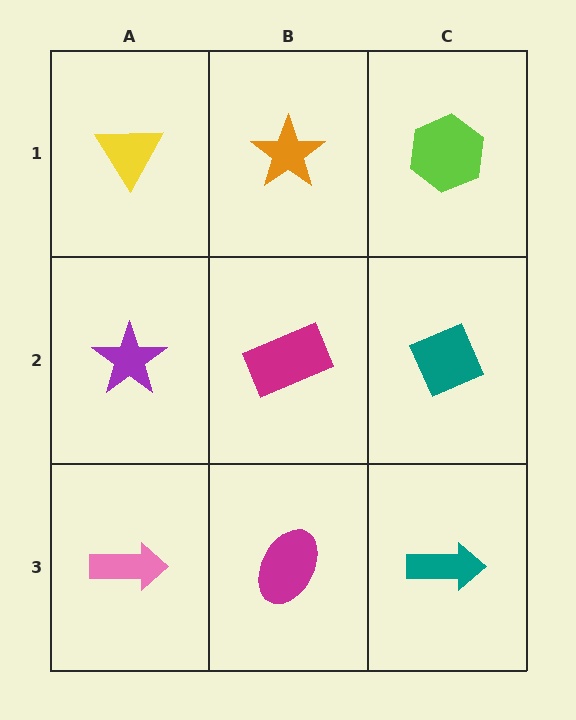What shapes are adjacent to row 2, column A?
A yellow triangle (row 1, column A), a pink arrow (row 3, column A), a magenta rectangle (row 2, column B).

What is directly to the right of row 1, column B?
A lime hexagon.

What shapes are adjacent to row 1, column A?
A purple star (row 2, column A), an orange star (row 1, column B).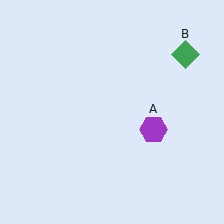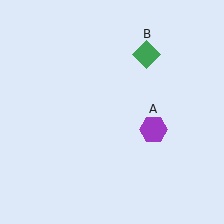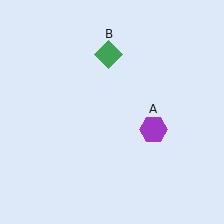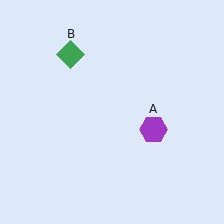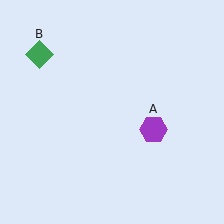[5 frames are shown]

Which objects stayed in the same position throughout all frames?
Purple hexagon (object A) remained stationary.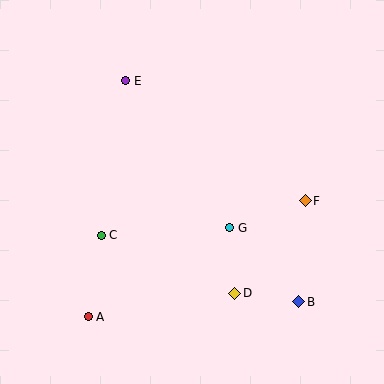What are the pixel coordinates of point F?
Point F is at (305, 201).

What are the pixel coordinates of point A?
Point A is at (88, 317).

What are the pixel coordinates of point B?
Point B is at (299, 302).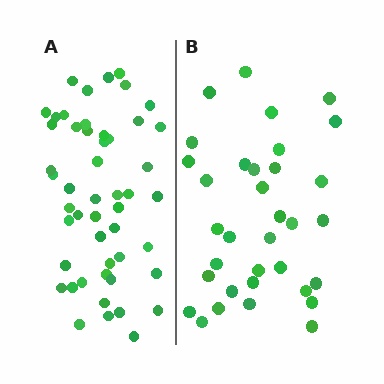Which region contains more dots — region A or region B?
Region A (the left region) has more dots.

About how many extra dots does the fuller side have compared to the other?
Region A has approximately 15 more dots than region B.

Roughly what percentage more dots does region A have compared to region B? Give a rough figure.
About 45% more.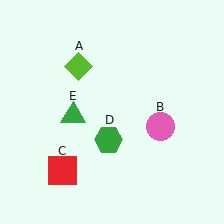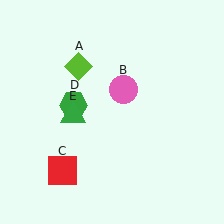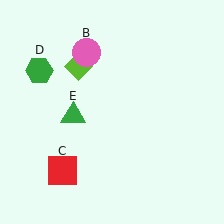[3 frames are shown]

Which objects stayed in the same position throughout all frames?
Lime diamond (object A) and red square (object C) and green triangle (object E) remained stationary.